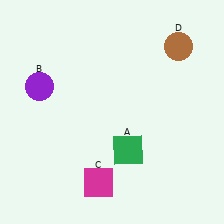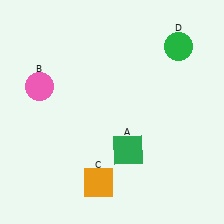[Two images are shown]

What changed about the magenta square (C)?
In Image 1, C is magenta. In Image 2, it changed to orange.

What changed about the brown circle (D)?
In Image 1, D is brown. In Image 2, it changed to green.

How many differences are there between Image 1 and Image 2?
There are 3 differences between the two images.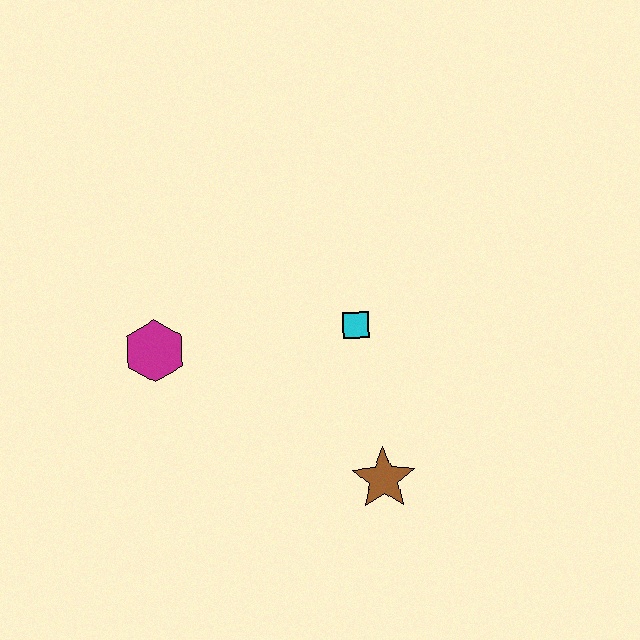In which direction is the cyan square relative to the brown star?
The cyan square is above the brown star.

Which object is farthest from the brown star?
The magenta hexagon is farthest from the brown star.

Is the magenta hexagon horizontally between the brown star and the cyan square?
No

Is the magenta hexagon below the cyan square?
Yes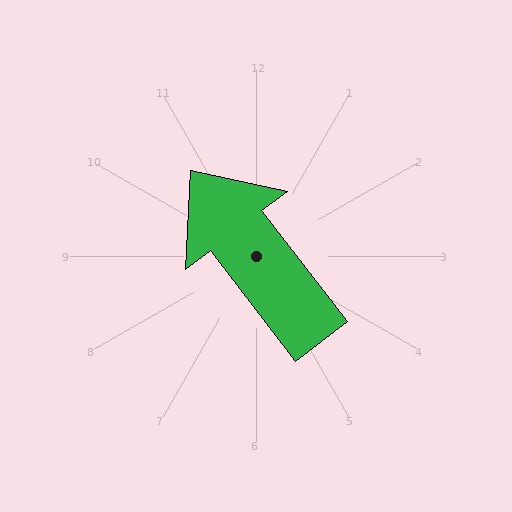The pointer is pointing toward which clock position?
Roughly 11 o'clock.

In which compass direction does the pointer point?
Northwest.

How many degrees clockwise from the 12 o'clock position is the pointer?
Approximately 323 degrees.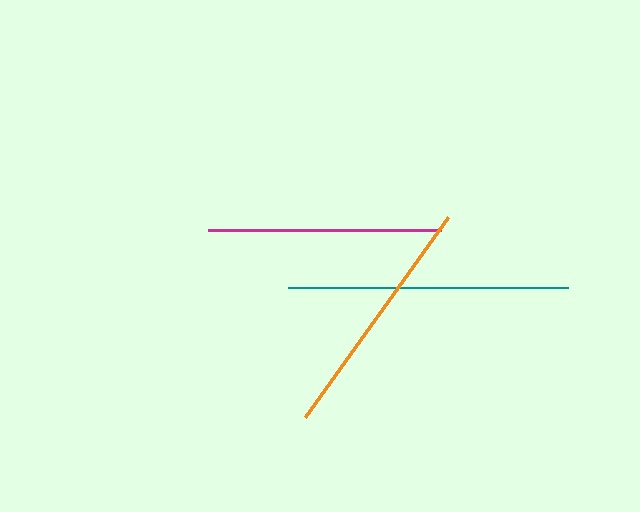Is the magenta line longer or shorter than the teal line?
The teal line is longer than the magenta line.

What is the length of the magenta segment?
The magenta segment is approximately 233 pixels long.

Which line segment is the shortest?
The magenta line is the shortest at approximately 233 pixels.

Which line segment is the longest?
The teal line is the longest at approximately 280 pixels.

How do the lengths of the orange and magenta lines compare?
The orange and magenta lines are approximately the same length.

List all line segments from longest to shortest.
From longest to shortest: teal, orange, magenta.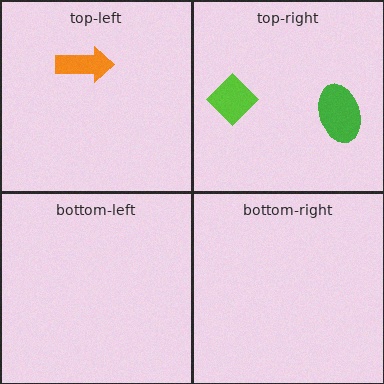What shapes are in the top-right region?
The green ellipse, the lime diamond.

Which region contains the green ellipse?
The top-right region.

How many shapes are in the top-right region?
2.